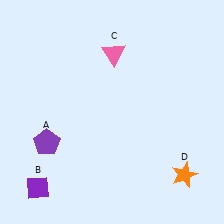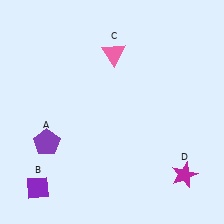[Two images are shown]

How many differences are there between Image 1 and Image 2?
There is 1 difference between the two images.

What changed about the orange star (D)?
In Image 1, D is orange. In Image 2, it changed to magenta.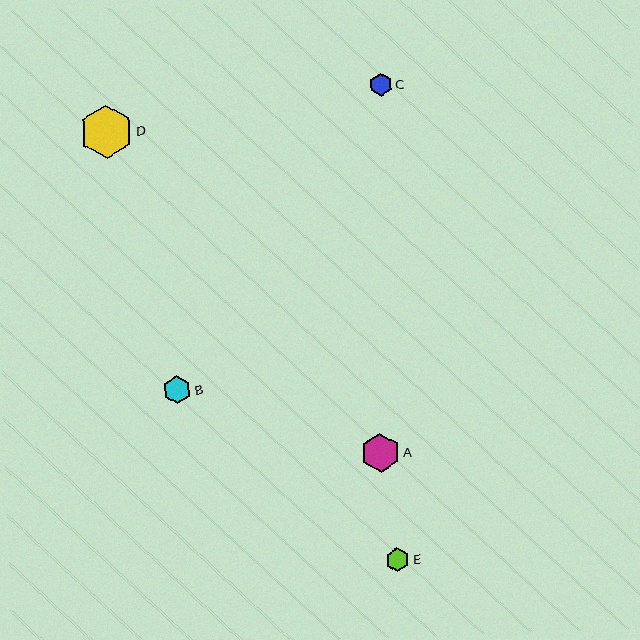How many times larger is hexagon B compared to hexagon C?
Hexagon B is approximately 1.3 times the size of hexagon C.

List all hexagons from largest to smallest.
From largest to smallest: D, A, B, E, C.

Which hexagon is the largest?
Hexagon D is the largest with a size of approximately 53 pixels.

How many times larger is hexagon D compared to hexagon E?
Hexagon D is approximately 2.2 times the size of hexagon E.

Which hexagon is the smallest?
Hexagon C is the smallest with a size of approximately 22 pixels.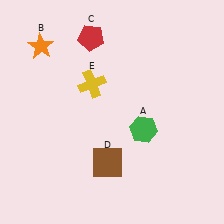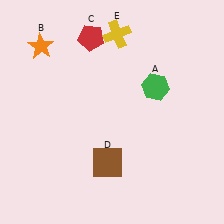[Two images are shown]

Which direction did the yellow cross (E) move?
The yellow cross (E) moved up.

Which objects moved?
The objects that moved are: the green hexagon (A), the yellow cross (E).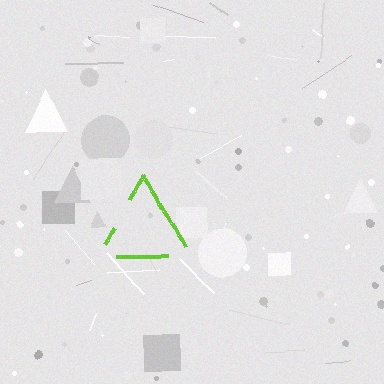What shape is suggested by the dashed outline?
The dashed outline suggests a triangle.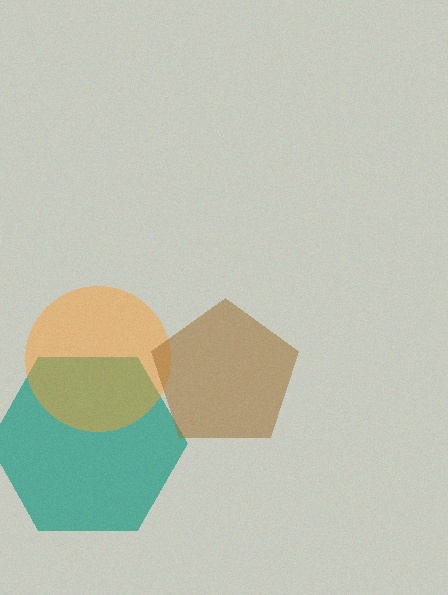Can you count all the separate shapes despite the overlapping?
Yes, there are 3 separate shapes.